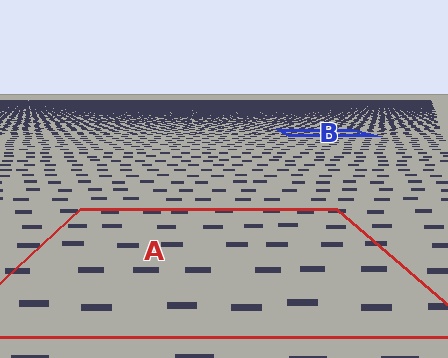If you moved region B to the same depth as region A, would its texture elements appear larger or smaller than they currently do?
They would appear larger. At a closer depth, the same texture elements are projected at a bigger on-screen size.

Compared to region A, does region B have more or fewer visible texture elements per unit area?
Region B has more texture elements per unit area — they are packed more densely because it is farther away.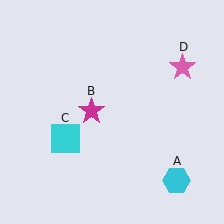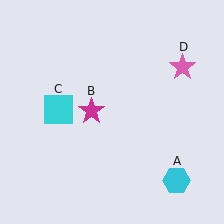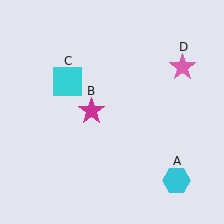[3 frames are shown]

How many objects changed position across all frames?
1 object changed position: cyan square (object C).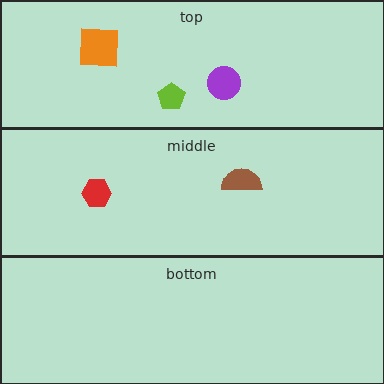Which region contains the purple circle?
The top region.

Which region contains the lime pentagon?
The top region.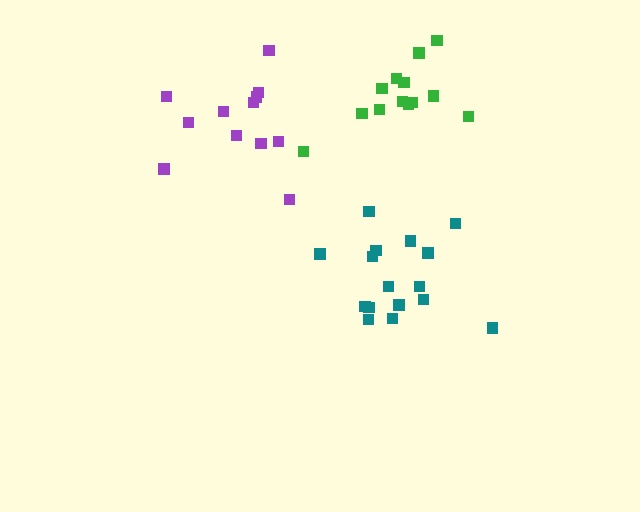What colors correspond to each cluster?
The clusters are colored: green, purple, teal.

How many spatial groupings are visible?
There are 3 spatial groupings.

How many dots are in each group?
Group 1: 13 dots, Group 2: 12 dots, Group 3: 16 dots (41 total).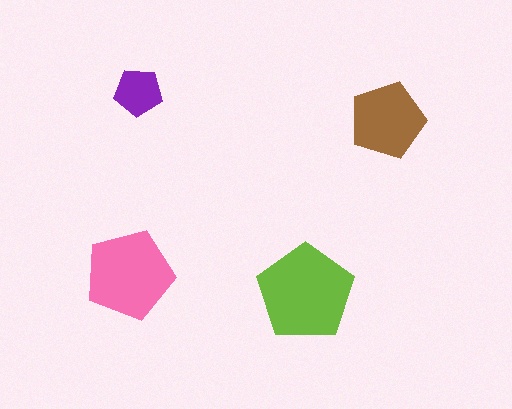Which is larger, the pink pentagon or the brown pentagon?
The pink one.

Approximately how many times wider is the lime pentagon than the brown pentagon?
About 1.5 times wider.